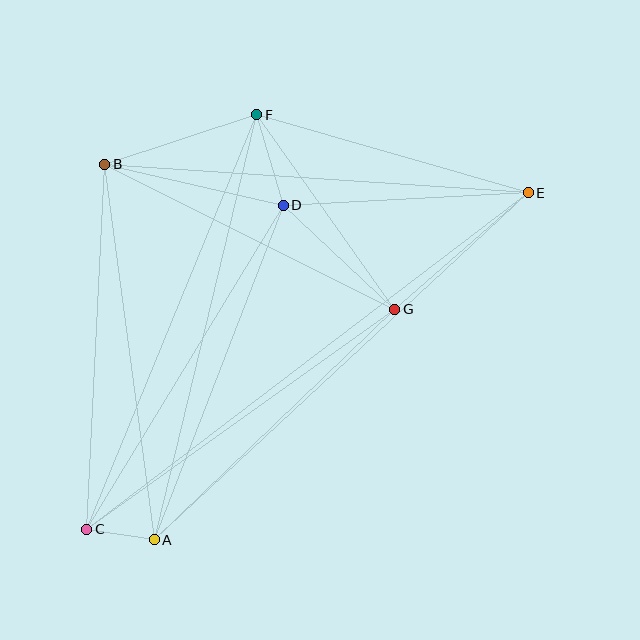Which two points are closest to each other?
Points A and C are closest to each other.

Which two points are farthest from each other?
Points C and E are farthest from each other.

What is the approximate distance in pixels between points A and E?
The distance between A and E is approximately 510 pixels.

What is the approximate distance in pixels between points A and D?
The distance between A and D is approximately 358 pixels.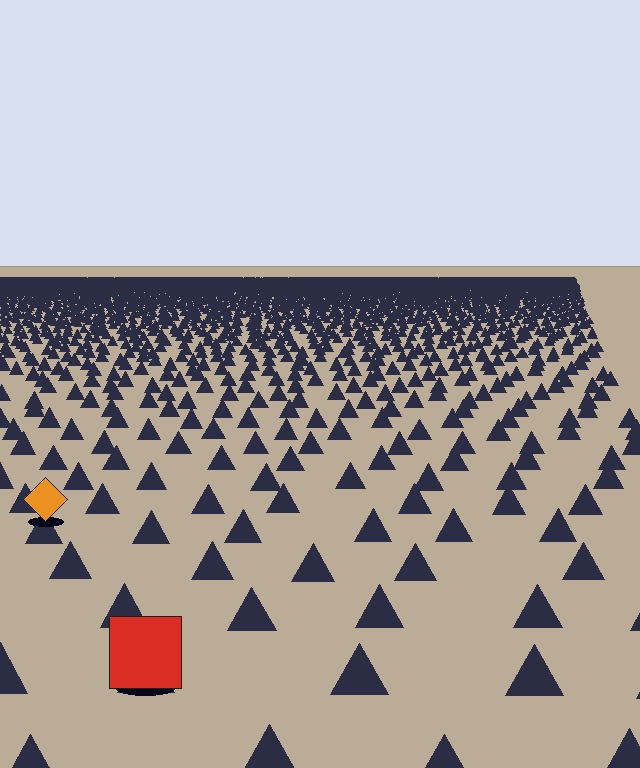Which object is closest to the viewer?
The red square is closest. The texture marks near it are larger and more spread out.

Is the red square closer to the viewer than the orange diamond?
Yes. The red square is closer — you can tell from the texture gradient: the ground texture is coarser near it.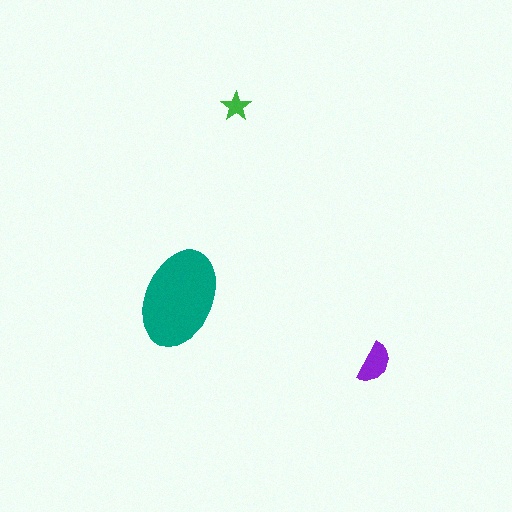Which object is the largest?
The teal ellipse.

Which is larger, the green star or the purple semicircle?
The purple semicircle.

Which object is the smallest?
The green star.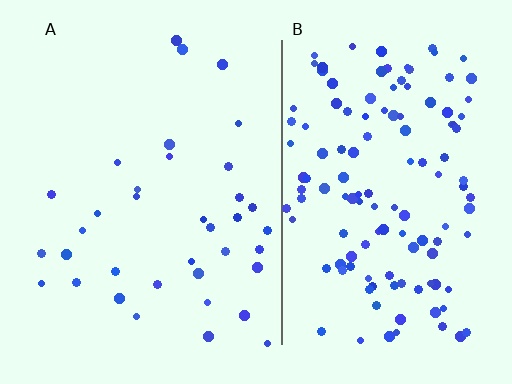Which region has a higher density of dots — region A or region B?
B (the right).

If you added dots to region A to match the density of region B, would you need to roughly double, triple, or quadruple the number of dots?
Approximately quadruple.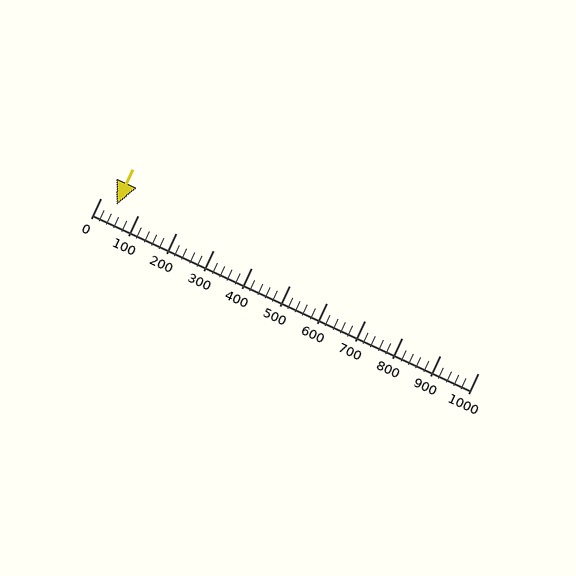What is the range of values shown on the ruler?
The ruler shows values from 0 to 1000.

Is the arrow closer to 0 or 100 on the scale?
The arrow is closer to 0.